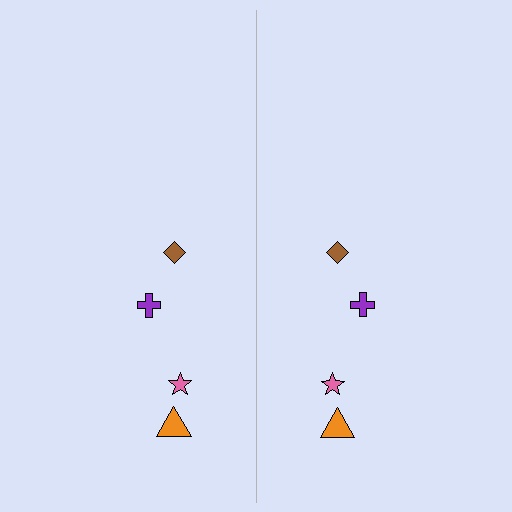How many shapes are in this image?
There are 8 shapes in this image.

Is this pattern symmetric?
Yes, this pattern has bilateral (reflection) symmetry.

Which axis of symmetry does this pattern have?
The pattern has a vertical axis of symmetry running through the center of the image.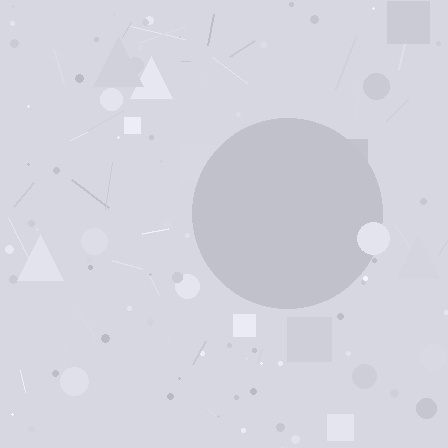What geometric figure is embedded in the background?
A circle is embedded in the background.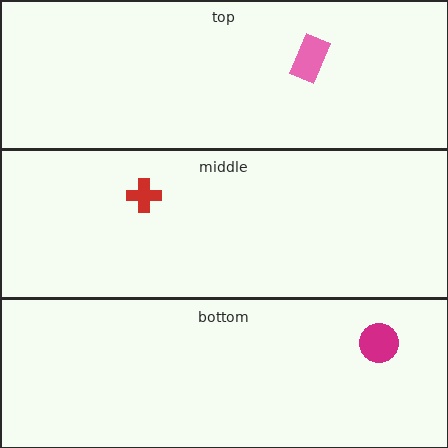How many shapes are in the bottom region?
1.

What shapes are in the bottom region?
The magenta circle.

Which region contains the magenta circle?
The bottom region.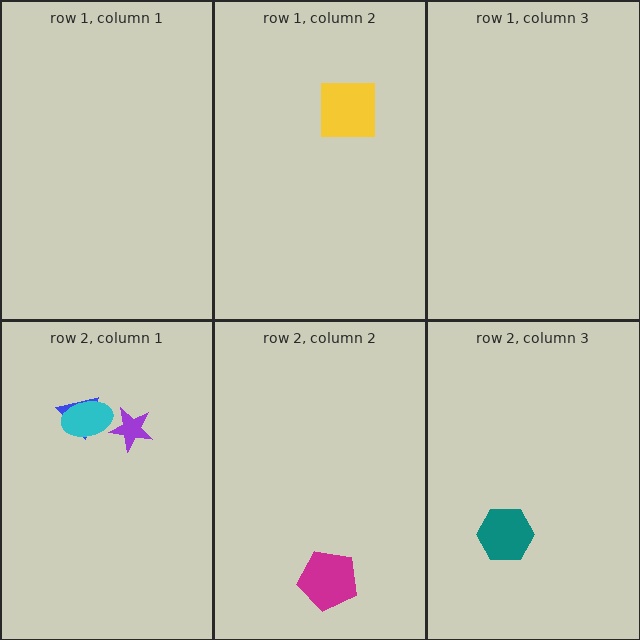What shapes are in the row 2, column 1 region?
The purple star, the blue triangle, the cyan ellipse.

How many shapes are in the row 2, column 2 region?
1.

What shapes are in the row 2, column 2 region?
The magenta pentagon.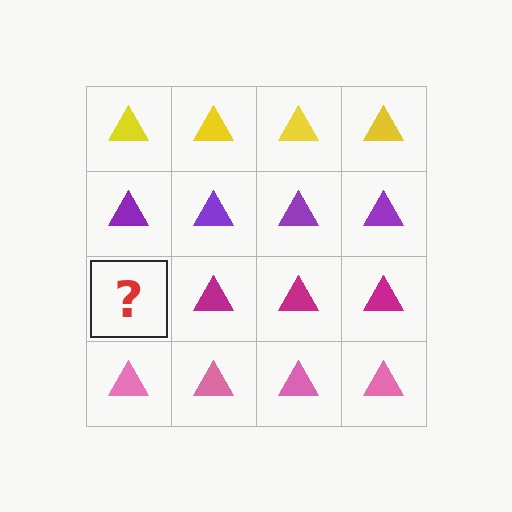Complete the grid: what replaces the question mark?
The question mark should be replaced with a magenta triangle.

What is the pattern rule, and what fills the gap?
The rule is that each row has a consistent color. The gap should be filled with a magenta triangle.